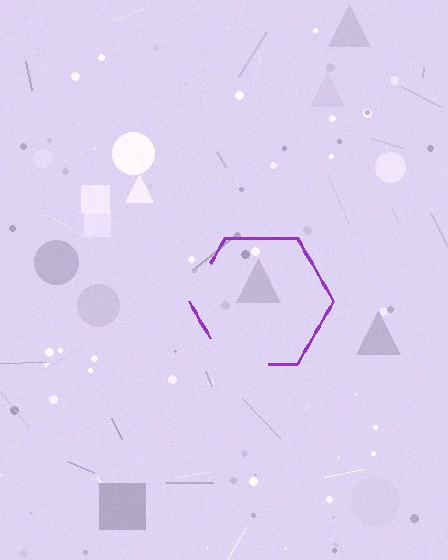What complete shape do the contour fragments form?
The contour fragments form a hexagon.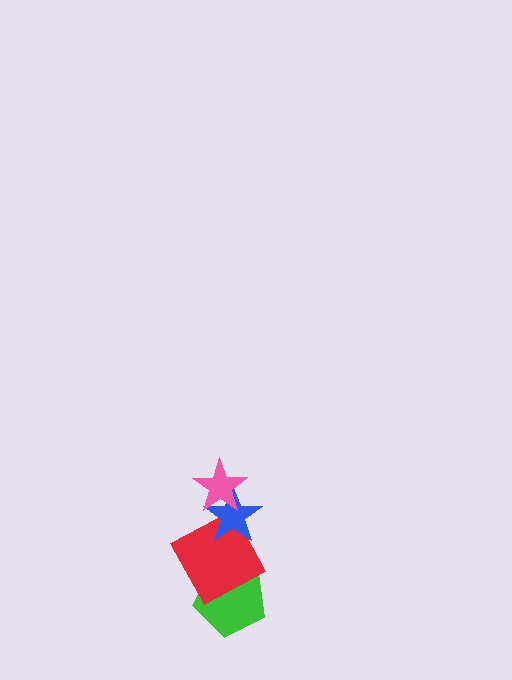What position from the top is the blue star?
The blue star is 2nd from the top.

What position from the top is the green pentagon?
The green pentagon is 4th from the top.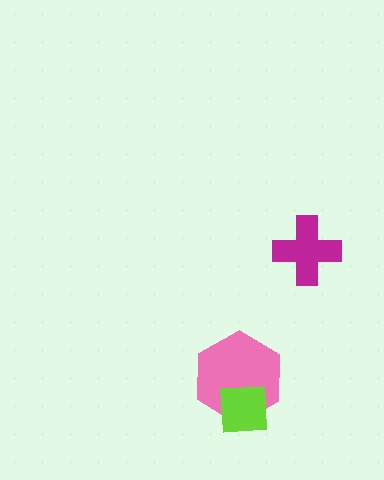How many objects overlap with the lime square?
1 object overlaps with the lime square.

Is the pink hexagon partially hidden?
Yes, it is partially covered by another shape.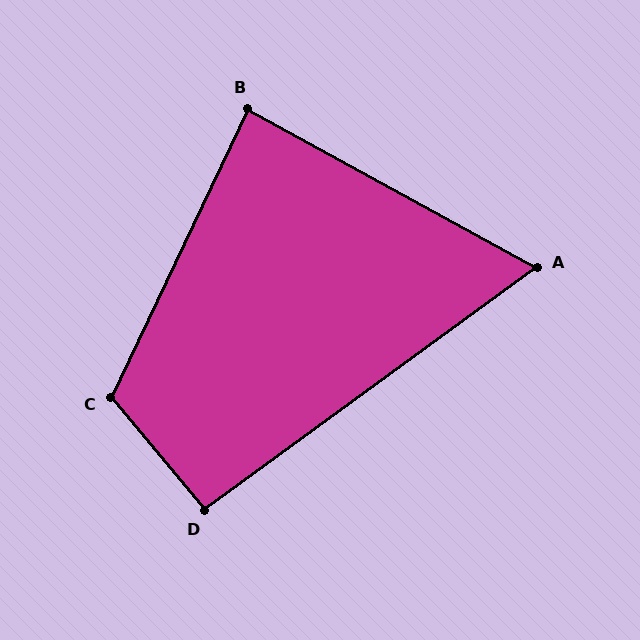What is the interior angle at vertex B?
Approximately 87 degrees (approximately right).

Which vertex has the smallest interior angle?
A, at approximately 65 degrees.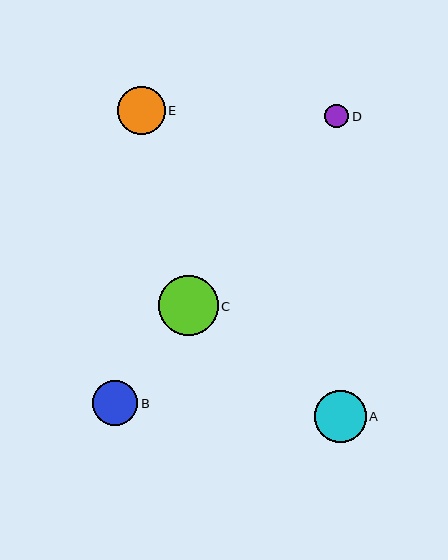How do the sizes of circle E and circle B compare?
Circle E and circle B are approximately the same size.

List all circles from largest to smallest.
From largest to smallest: C, A, E, B, D.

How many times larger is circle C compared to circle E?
Circle C is approximately 1.3 times the size of circle E.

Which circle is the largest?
Circle C is the largest with a size of approximately 60 pixels.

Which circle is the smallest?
Circle D is the smallest with a size of approximately 24 pixels.